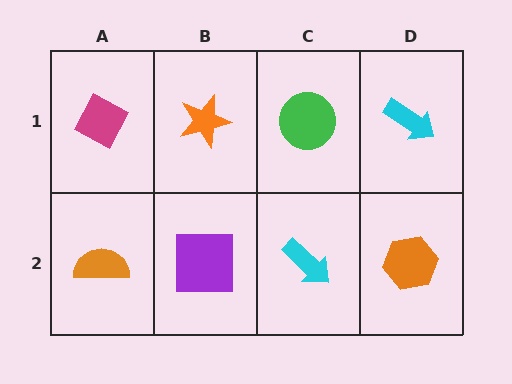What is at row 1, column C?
A green circle.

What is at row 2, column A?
An orange semicircle.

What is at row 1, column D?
A cyan arrow.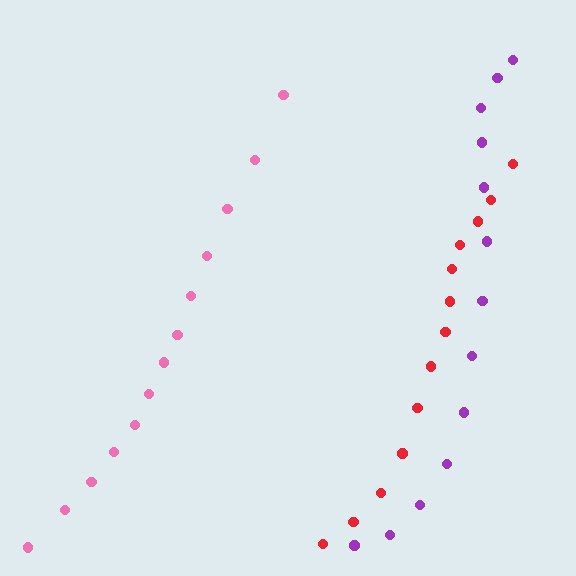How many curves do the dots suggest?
There are 3 distinct paths.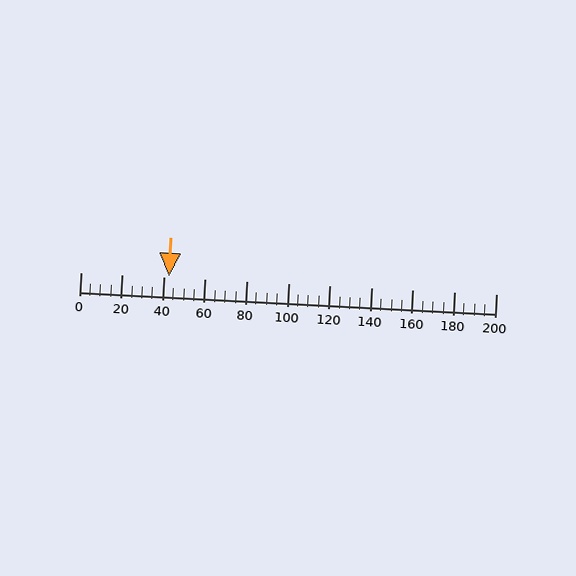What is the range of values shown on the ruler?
The ruler shows values from 0 to 200.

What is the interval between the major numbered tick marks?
The major tick marks are spaced 20 units apart.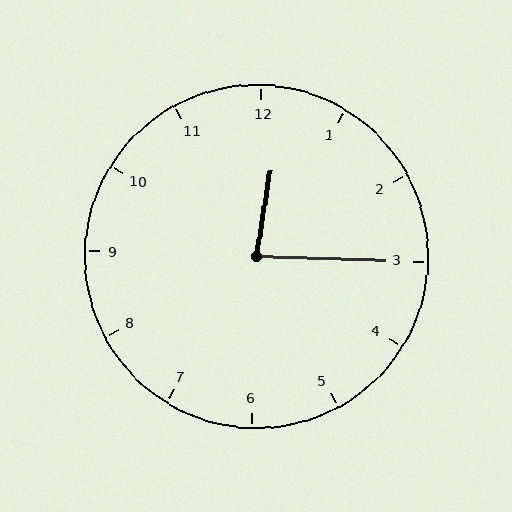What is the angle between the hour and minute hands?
Approximately 82 degrees.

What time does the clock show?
12:15.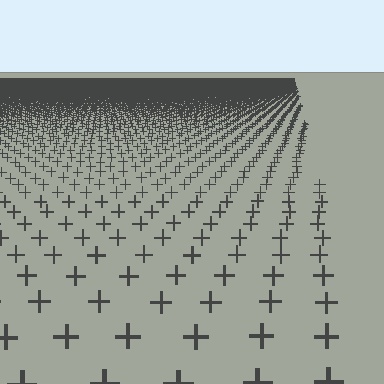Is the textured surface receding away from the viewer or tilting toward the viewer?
The surface is receding away from the viewer. Texture elements get smaller and denser toward the top.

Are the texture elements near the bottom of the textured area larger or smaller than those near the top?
Larger. Near the bottom, elements are closer to the viewer and appear at a bigger on-screen size.